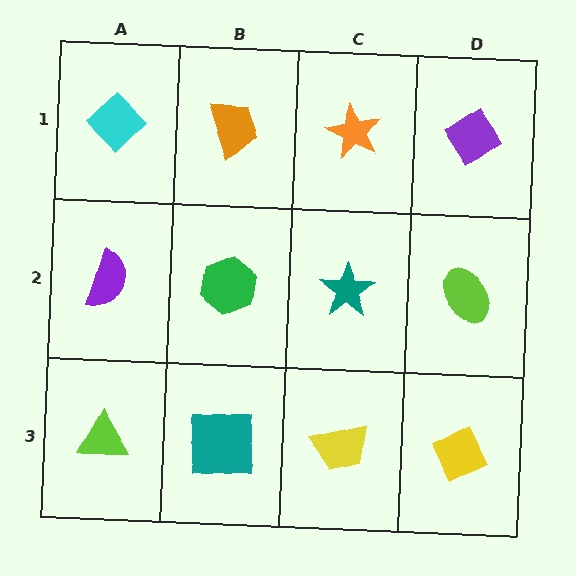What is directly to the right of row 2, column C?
A lime ellipse.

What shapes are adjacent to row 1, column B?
A green hexagon (row 2, column B), a cyan diamond (row 1, column A), an orange star (row 1, column C).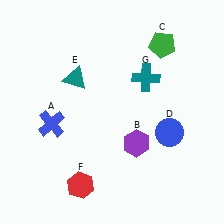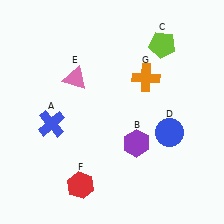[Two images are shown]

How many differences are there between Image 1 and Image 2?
There are 3 differences between the two images.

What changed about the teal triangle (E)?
In Image 1, E is teal. In Image 2, it changed to pink.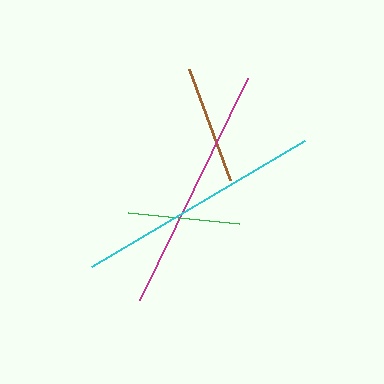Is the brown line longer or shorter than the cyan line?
The cyan line is longer than the brown line.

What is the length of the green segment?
The green segment is approximately 111 pixels long.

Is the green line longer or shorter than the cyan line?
The cyan line is longer than the green line.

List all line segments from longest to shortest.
From longest to shortest: cyan, magenta, brown, green.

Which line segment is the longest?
The cyan line is the longest at approximately 248 pixels.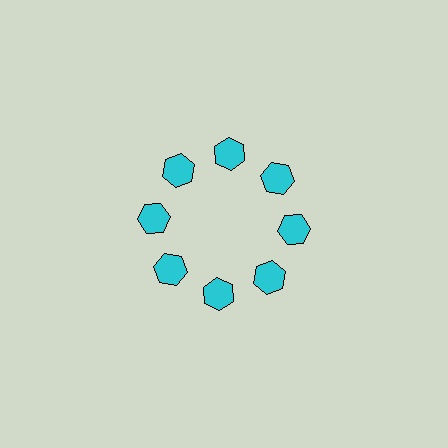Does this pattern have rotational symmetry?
Yes, this pattern has 8-fold rotational symmetry. It looks the same after rotating 45 degrees around the center.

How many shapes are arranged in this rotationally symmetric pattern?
There are 8 shapes, arranged in 8 groups of 1.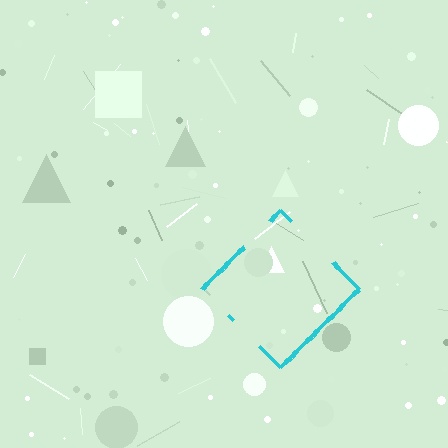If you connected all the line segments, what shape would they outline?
They would outline a diamond.